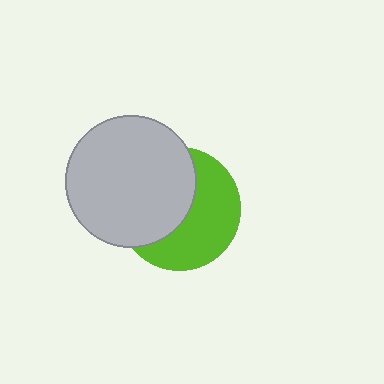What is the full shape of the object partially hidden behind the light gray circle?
The partially hidden object is a lime circle.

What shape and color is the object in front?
The object in front is a light gray circle.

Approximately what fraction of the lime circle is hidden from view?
Roughly 50% of the lime circle is hidden behind the light gray circle.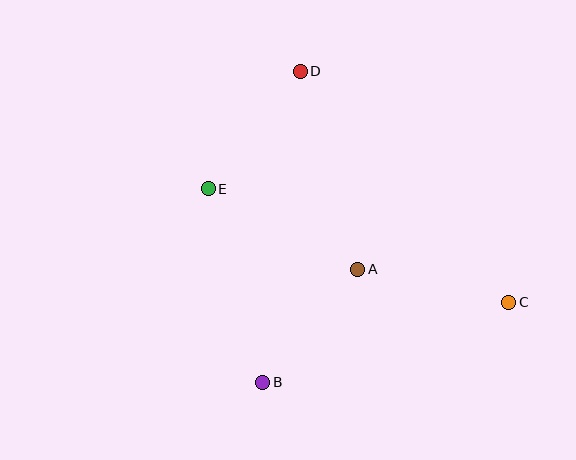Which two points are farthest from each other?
Points C and E are farthest from each other.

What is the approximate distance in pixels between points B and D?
The distance between B and D is approximately 313 pixels.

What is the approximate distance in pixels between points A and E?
The distance between A and E is approximately 170 pixels.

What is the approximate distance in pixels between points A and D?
The distance between A and D is approximately 206 pixels.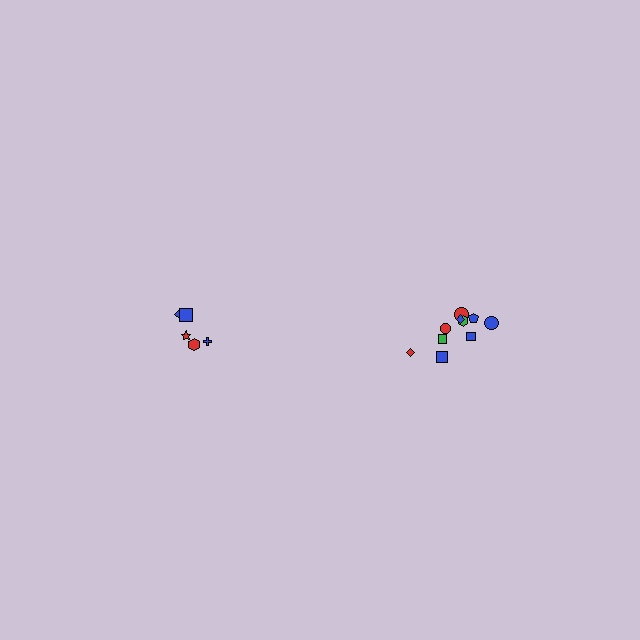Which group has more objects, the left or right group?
The right group.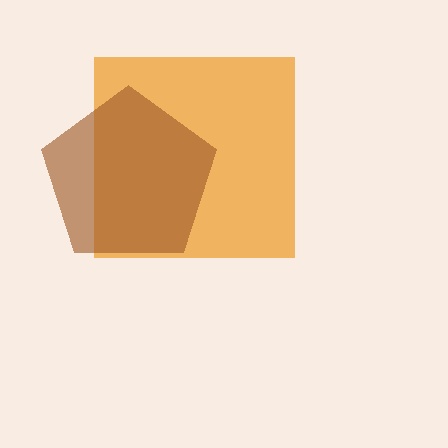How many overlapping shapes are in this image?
There are 2 overlapping shapes in the image.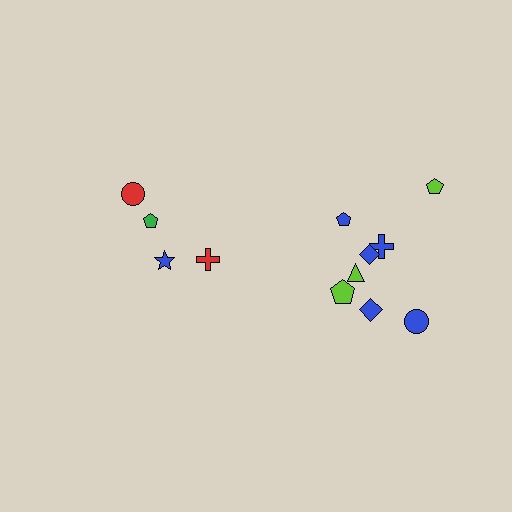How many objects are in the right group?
There are 8 objects.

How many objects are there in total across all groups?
There are 12 objects.